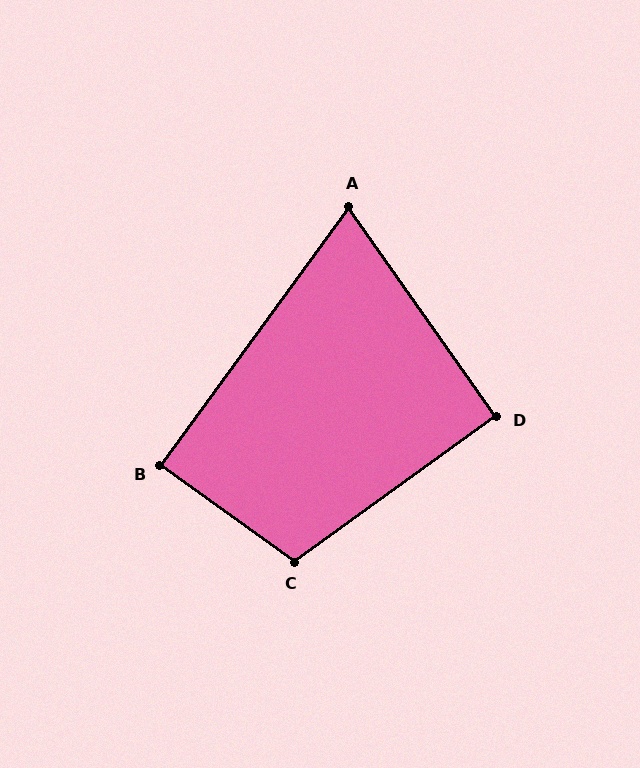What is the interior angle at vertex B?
Approximately 90 degrees (approximately right).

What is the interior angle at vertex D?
Approximately 90 degrees (approximately right).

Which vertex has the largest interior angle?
C, at approximately 109 degrees.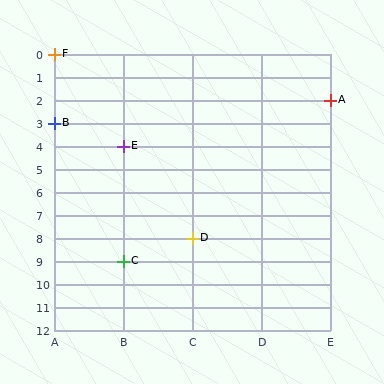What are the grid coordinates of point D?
Point D is at grid coordinates (C, 8).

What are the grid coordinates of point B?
Point B is at grid coordinates (A, 3).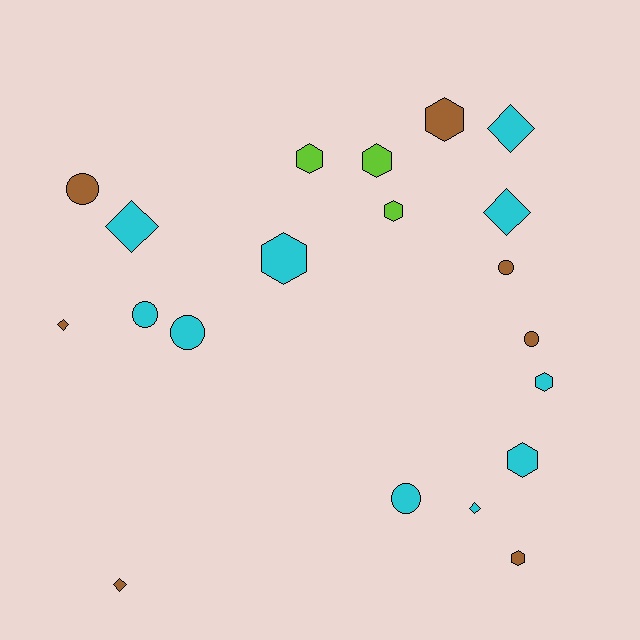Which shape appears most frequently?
Hexagon, with 8 objects.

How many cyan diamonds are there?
There are 4 cyan diamonds.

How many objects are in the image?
There are 20 objects.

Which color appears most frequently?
Cyan, with 10 objects.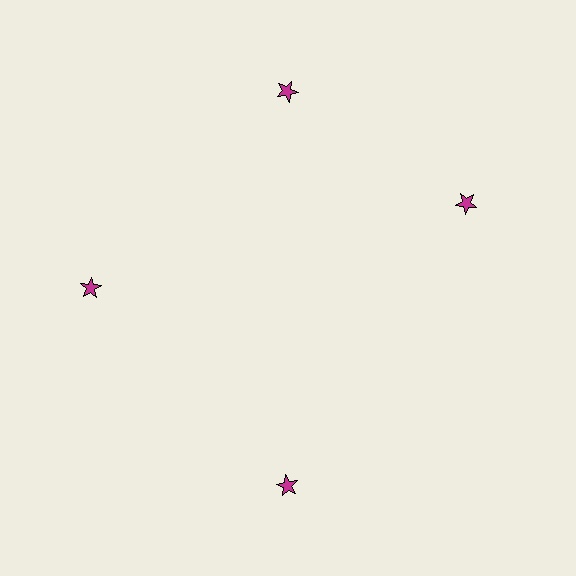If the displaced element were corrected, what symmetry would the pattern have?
It would have 4-fold rotational symmetry — the pattern would map onto itself every 90 degrees.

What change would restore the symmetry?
The symmetry would be restored by rotating it back into even spacing with its neighbors so that all 4 stars sit at equal angles and equal distance from the center.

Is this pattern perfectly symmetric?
No. The 4 magenta stars are arranged in a ring, but one element near the 3 o'clock position is rotated out of alignment along the ring, breaking the 4-fold rotational symmetry.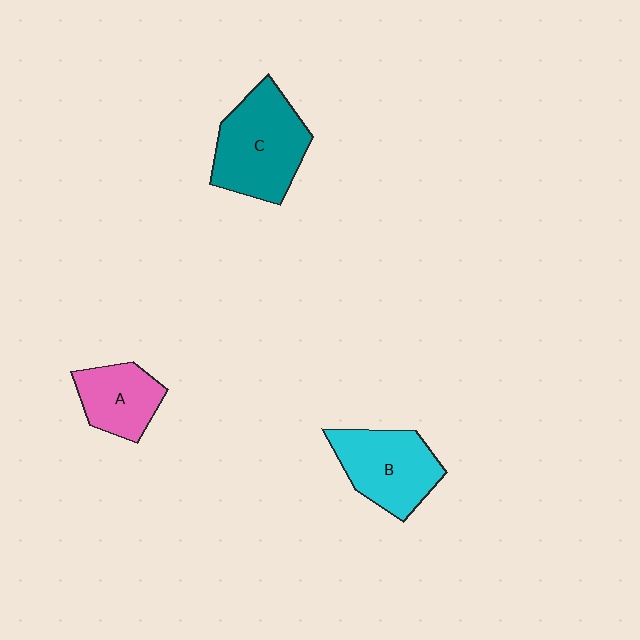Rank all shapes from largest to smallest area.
From largest to smallest: C (teal), B (cyan), A (pink).